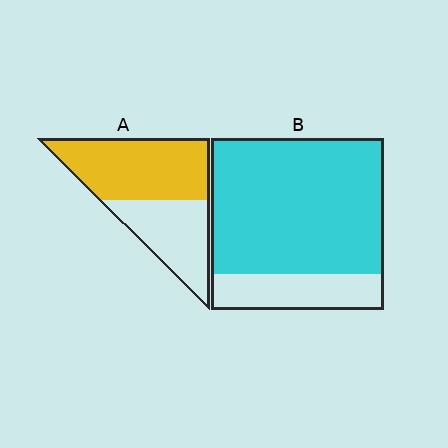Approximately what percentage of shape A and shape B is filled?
A is approximately 60% and B is approximately 80%.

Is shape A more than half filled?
Yes.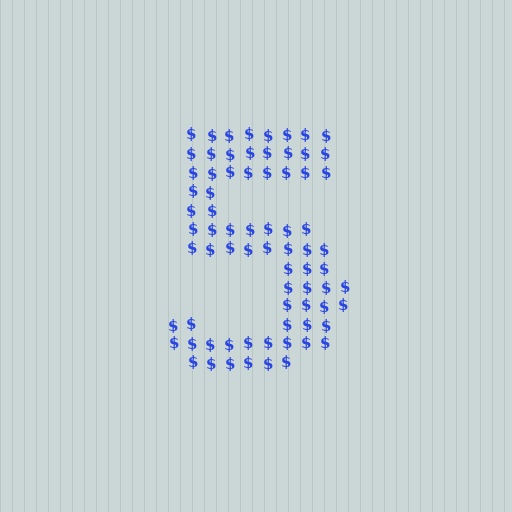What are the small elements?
The small elements are dollar signs.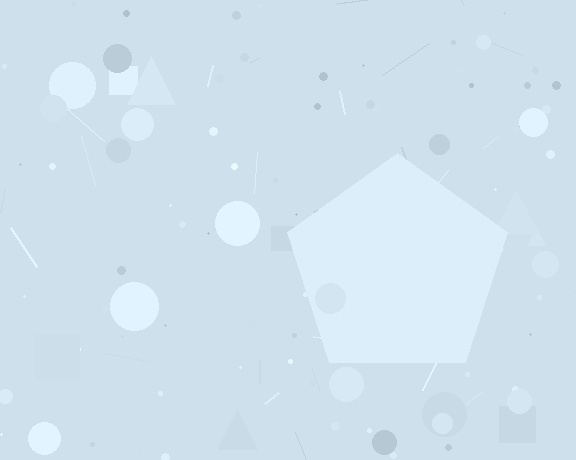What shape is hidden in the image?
A pentagon is hidden in the image.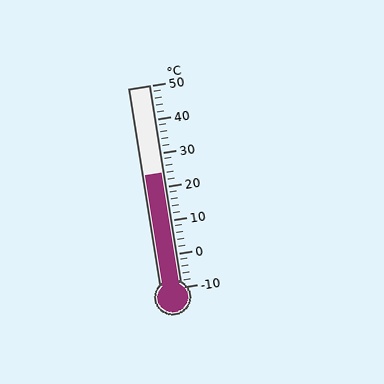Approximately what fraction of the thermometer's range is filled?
The thermometer is filled to approximately 55% of its range.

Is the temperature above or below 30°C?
The temperature is below 30°C.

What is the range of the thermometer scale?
The thermometer scale ranges from -10°C to 50°C.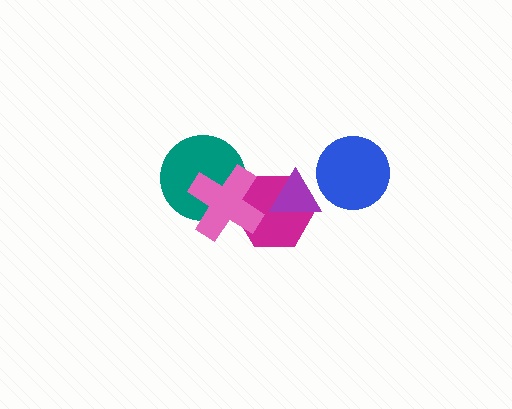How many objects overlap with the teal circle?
1 object overlaps with the teal circle.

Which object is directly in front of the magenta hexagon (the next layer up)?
The pink cross is directly in front of the magenta hexagon.